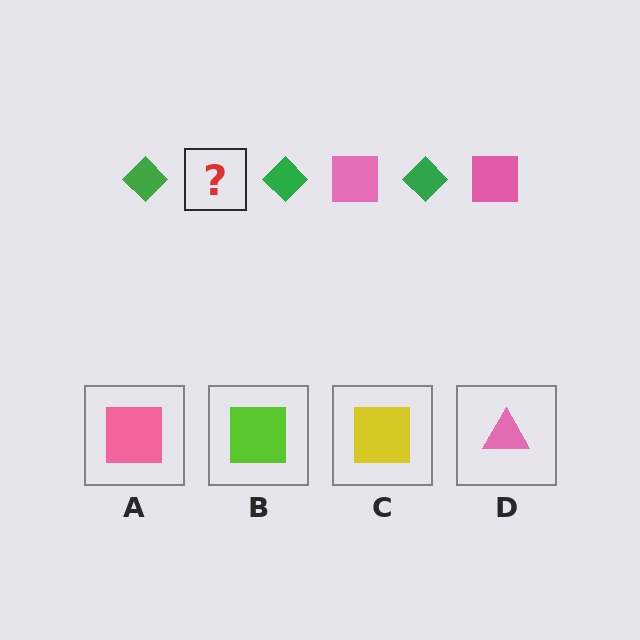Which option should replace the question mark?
Option A.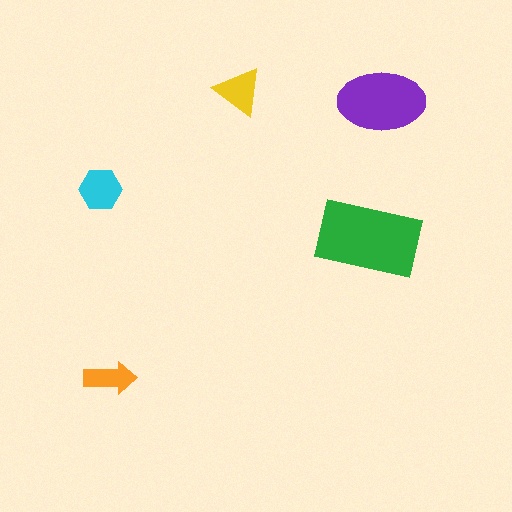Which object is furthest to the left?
The cyan hexagon is leftmost.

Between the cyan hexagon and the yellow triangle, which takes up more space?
The cyan hexagon.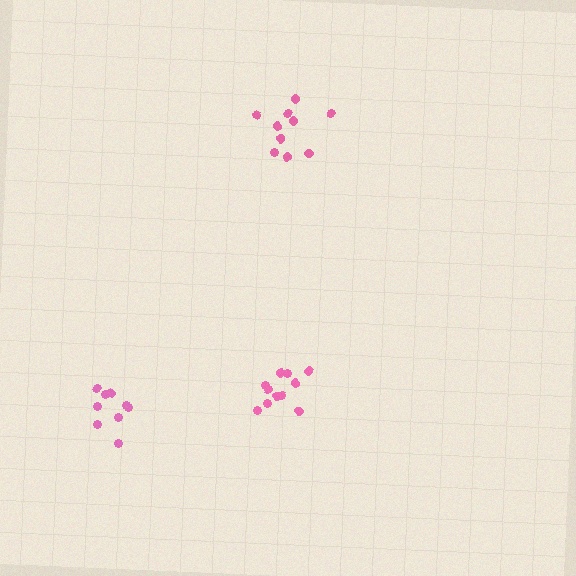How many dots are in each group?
Group 1: 11 dots, Group 2: 9 dots, Group 3: 10 dots (30 total).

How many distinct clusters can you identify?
There are 3 distinct clusters.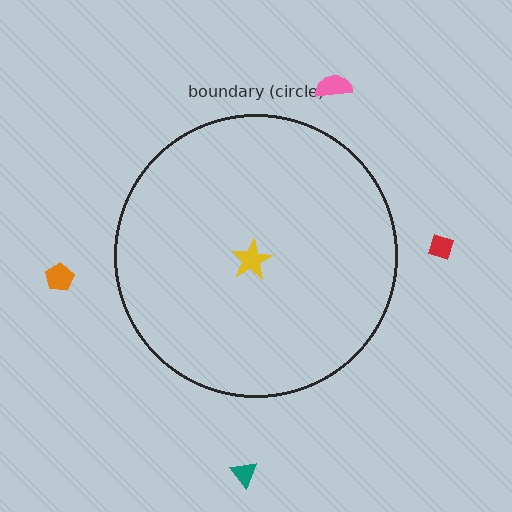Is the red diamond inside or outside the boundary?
Outside.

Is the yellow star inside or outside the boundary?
Inside.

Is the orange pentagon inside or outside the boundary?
Outside.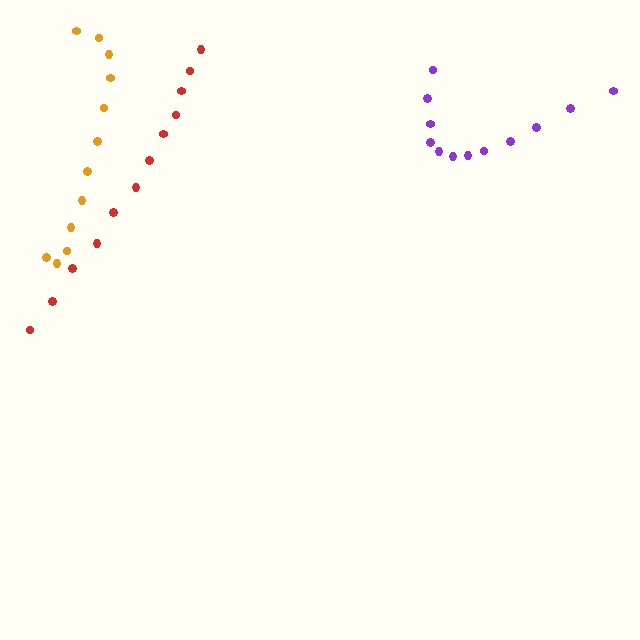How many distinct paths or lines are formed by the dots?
There are 3 distinct paths.